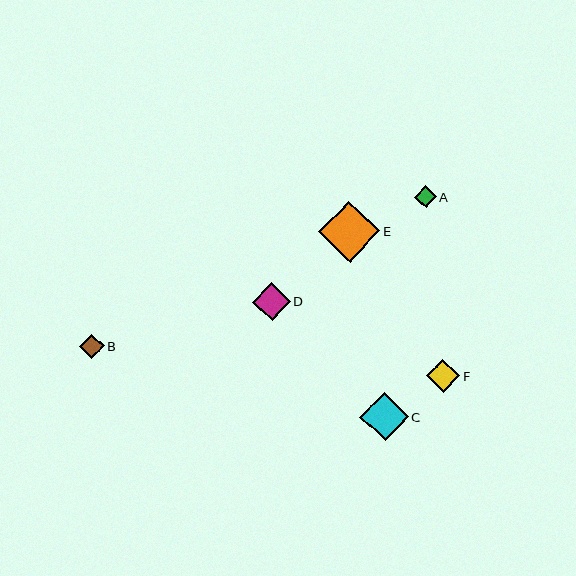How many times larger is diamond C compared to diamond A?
Diamond C is approximately 2.3 times the size of diamond A.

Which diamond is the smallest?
Diamond A is the smallest with a size of approximately 21 pixels.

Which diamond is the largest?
Diamond E is the largest with a size of approximately 61 pixels.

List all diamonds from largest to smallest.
From largest to smallest: E, C, D, F, B, A.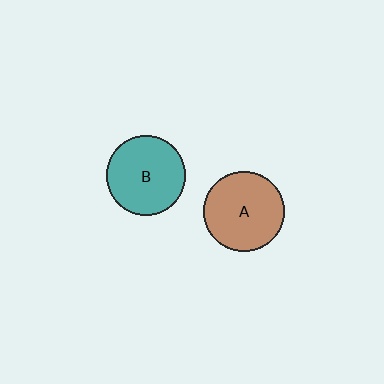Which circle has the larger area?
Circle A (brown).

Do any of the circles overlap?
No, none of the circles overlap.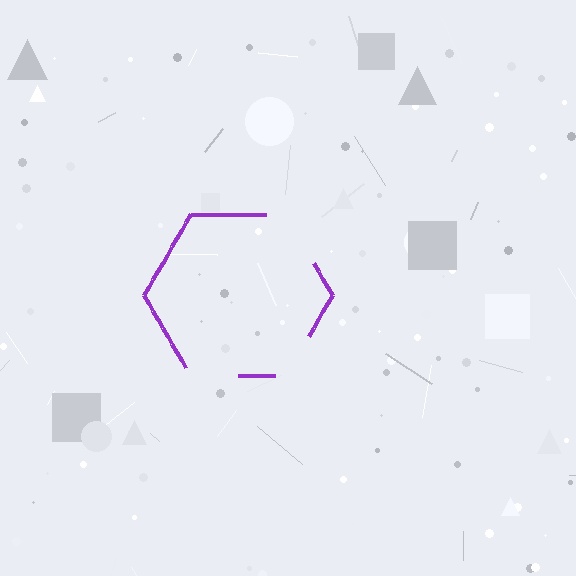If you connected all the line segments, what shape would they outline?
They would outline a hexagon.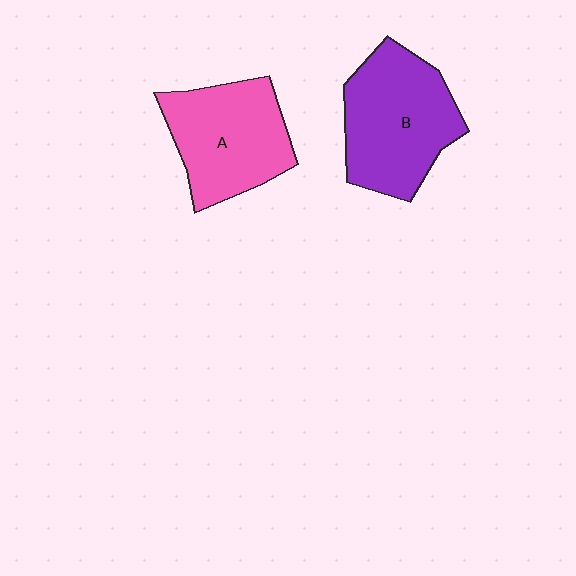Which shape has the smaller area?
Shape A (pink).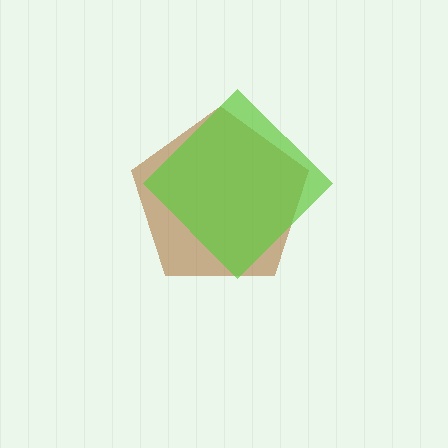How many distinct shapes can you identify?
There are 2 distinct shapes: a brown pentagon, a lime diamond.